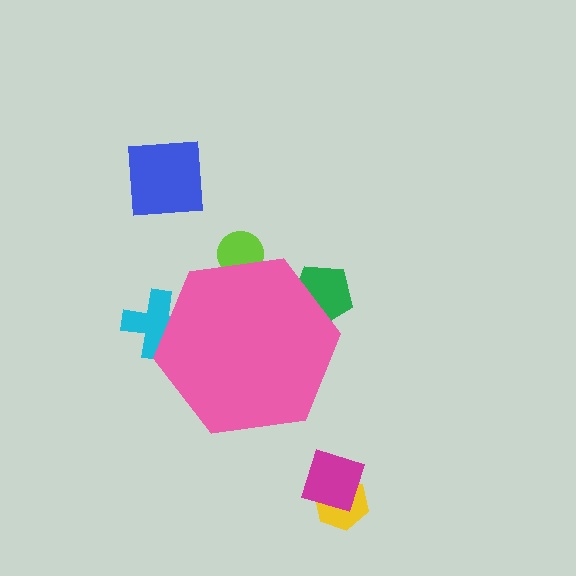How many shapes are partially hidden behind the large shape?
3 shapes are partially hidden.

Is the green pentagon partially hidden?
Yes, the green pentagon is partially hidden behind the pink hexagon.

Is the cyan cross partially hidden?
Yes, the cyan cross is partially hidden behind the pink hexagon.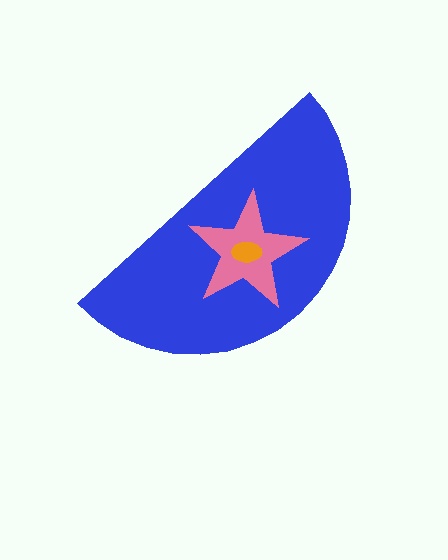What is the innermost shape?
The orange ellipse.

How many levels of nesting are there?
3.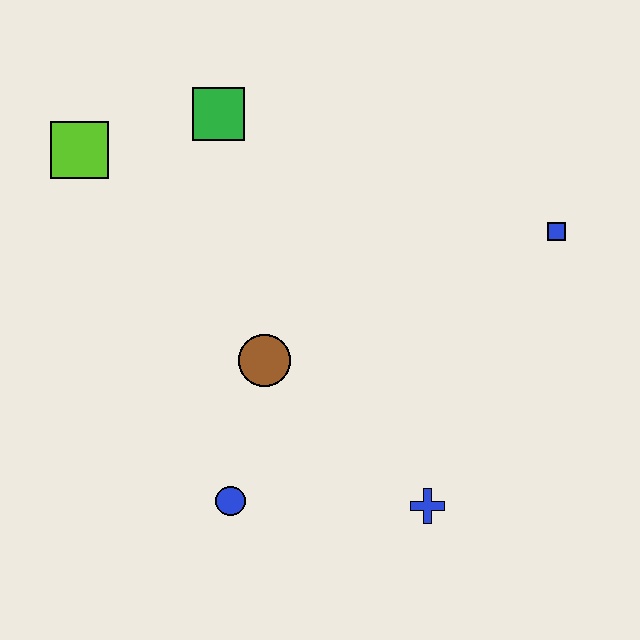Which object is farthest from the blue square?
The lime square is farthest from the blue square.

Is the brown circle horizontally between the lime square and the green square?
No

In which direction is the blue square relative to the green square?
The blue square is to the right of the green square.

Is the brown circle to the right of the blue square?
No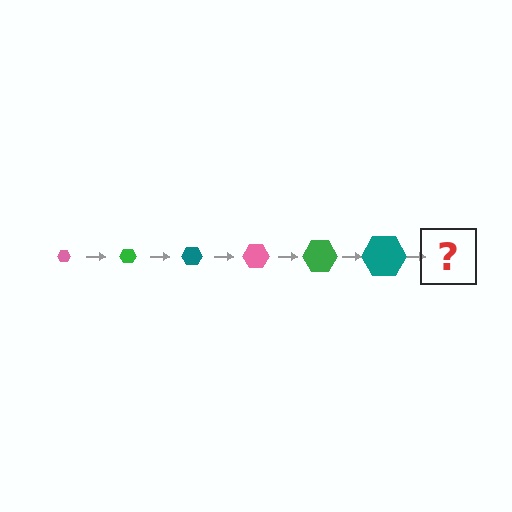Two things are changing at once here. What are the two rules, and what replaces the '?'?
The two rules are that the hexagon grows larger each step and the color cycles through pink, green, and teal. The '?' should be a pink hexagon, larger than the previous one.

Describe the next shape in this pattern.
It should be a pink hexagon, larger than the previous one.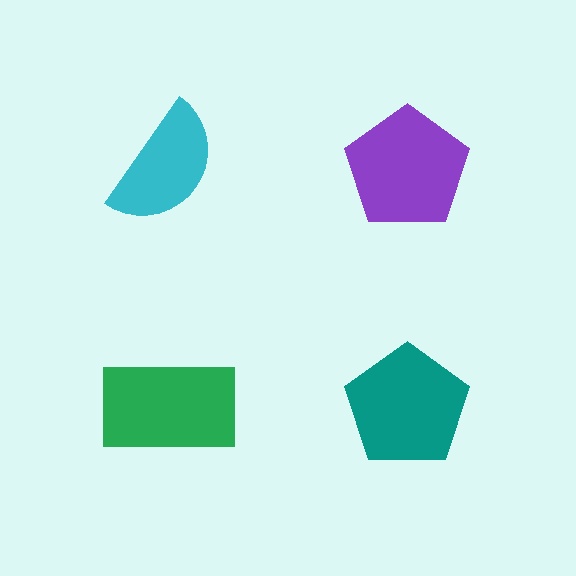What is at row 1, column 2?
A purple pentagon.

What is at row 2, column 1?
A green rectangle.